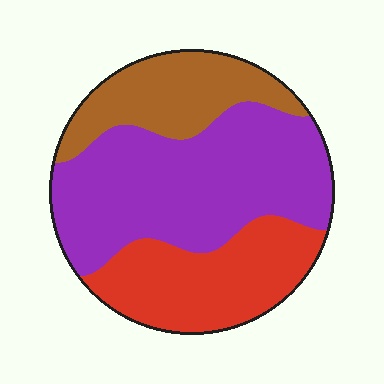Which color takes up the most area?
Purple, at roughly 50%.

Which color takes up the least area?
Brown, at roughly 20%.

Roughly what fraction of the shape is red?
Red takes up about one quarter (1/4) of the shape.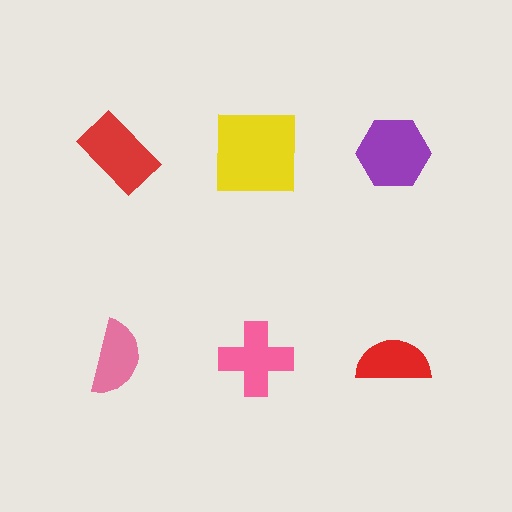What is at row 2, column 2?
A pink cross.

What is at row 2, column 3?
A red semicircle.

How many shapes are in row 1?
3 shapes.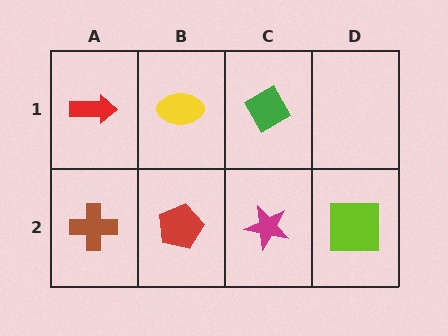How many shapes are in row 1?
3 shapes.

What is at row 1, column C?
A green diamond.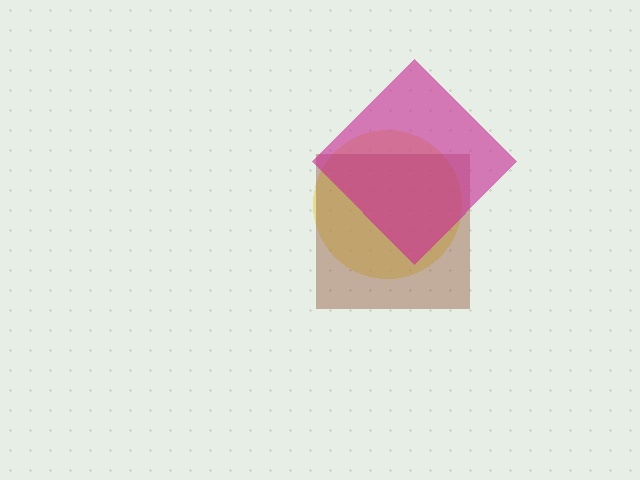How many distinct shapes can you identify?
There are 3 distinct shapes: a yellow circle, a brown square, a magenta diamond.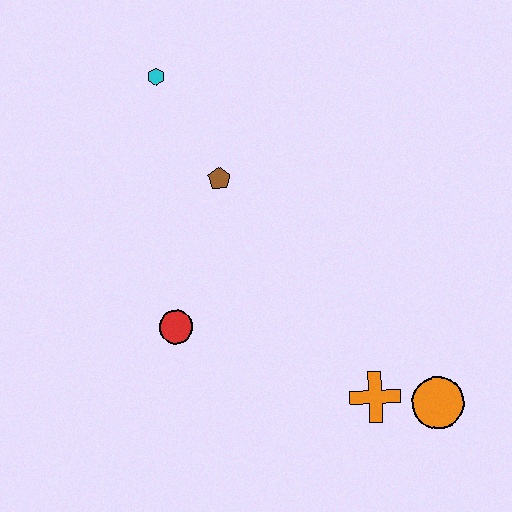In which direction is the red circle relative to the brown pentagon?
The red circle is below the brown pentagon.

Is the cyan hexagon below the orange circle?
No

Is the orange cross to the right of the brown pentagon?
Yes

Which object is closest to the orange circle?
The orange cross is closest to the orange circle.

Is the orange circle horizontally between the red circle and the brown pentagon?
No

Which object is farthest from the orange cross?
The cyan hexagon is farthest from the orange cross.